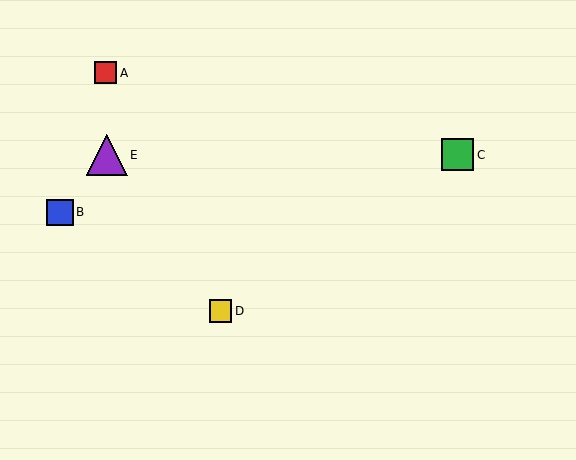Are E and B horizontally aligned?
No, E is at y≈155 and B is at y≈212.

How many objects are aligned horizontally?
2 objects (C, E) are aligned horizontally.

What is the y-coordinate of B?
Object B is at y≈212.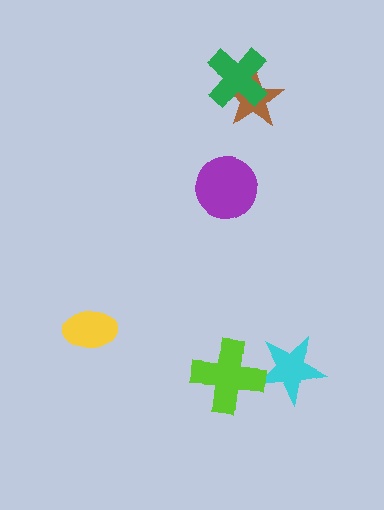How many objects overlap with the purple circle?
0 objects overlap with the purple circle.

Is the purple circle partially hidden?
No, no other shape covers it.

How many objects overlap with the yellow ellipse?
0 objects overlap with the yellow ellipse.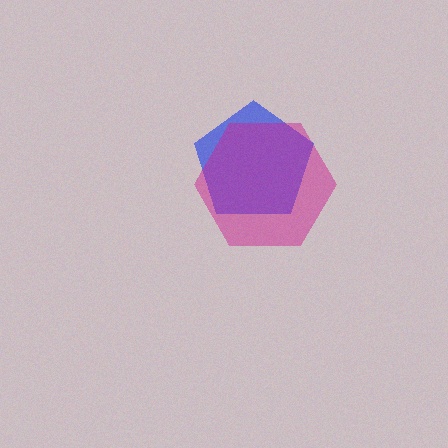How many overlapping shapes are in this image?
There are 2 overlapping shapes in the image.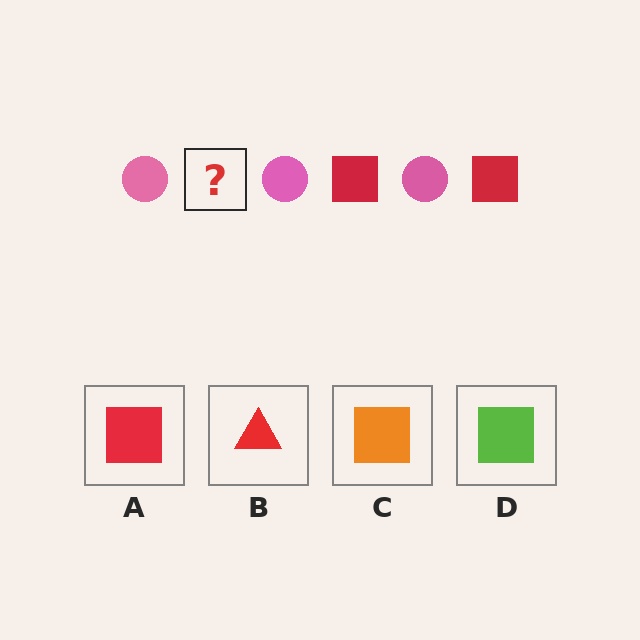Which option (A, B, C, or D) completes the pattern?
A.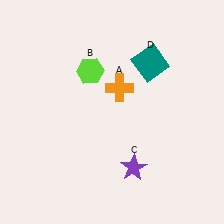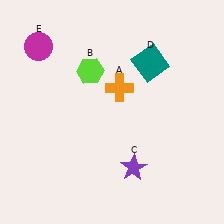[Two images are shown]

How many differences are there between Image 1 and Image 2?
There is 1 difference between the two images.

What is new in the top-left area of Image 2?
A magenta circle (E) was added in the top-left area of Image 2.